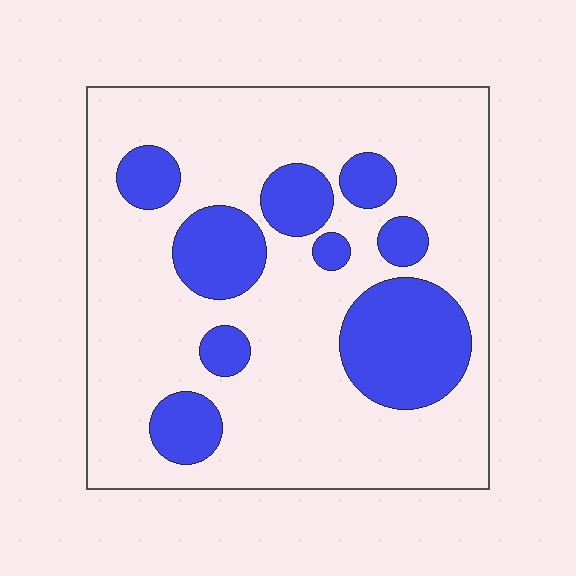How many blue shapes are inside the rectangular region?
9.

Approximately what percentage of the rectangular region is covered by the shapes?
Approximately 25%.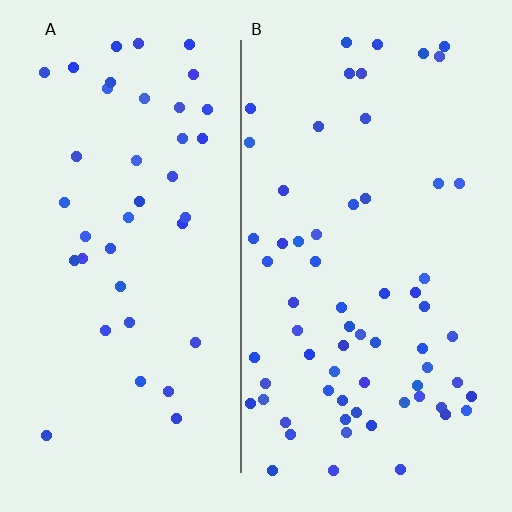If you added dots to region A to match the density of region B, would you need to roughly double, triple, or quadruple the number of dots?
Approximately double.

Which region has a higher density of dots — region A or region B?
B (the right).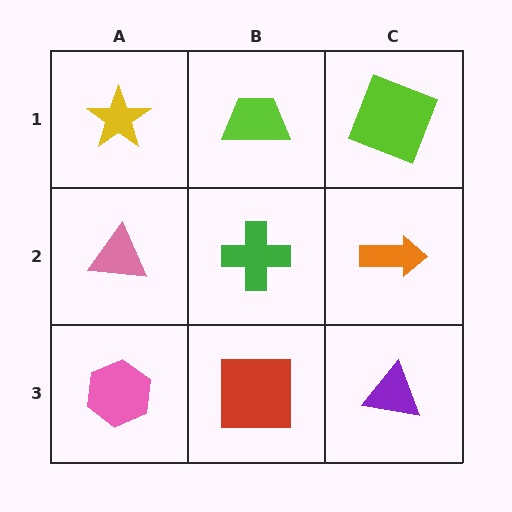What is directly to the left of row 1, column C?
A lime trapezoid.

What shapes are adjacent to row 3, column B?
A green cross (row 2, column B), a pink hexagon (row 3, column A), a purple triangle (row 3, column C).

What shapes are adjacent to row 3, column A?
A pink triangle (row 2, column A), a red square (row 3, column B).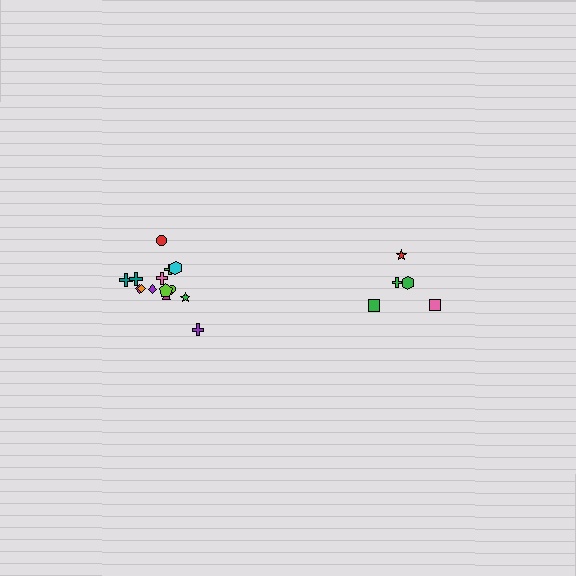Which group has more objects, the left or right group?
The left group.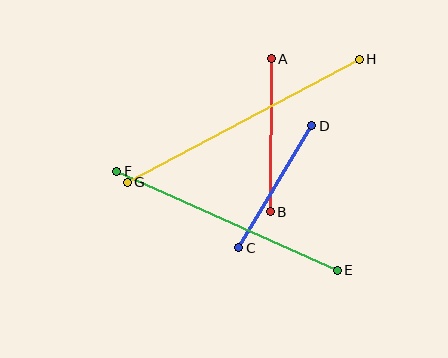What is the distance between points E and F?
The distance is approximately 242 pixels.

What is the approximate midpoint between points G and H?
The midpoint is at approximately (243, 121) pixels.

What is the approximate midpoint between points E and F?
The midpoint is at approximately (227, 221) pixels.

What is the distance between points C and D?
The distance is approximately 142 pixels.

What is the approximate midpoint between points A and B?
The midpoint is at approximately (271, 135) pixels.